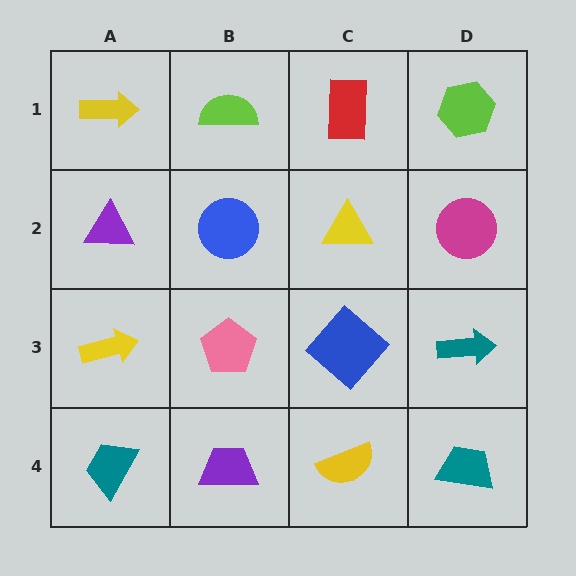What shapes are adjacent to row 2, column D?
A lime hexagon (row 1, column D), a teal arrow (row 3, column D), a yellow triangle (row 2, column C).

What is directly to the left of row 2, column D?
A yellow triangle.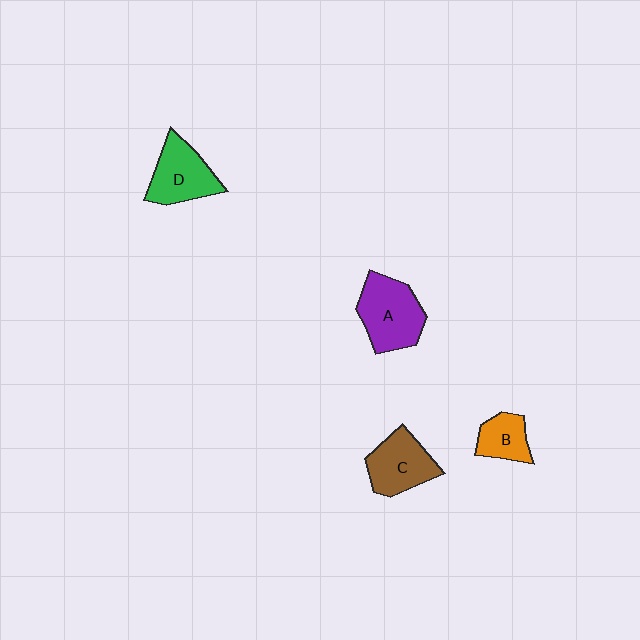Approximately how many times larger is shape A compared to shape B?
Approximately 1.9 times.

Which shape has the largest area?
Shape A (purple).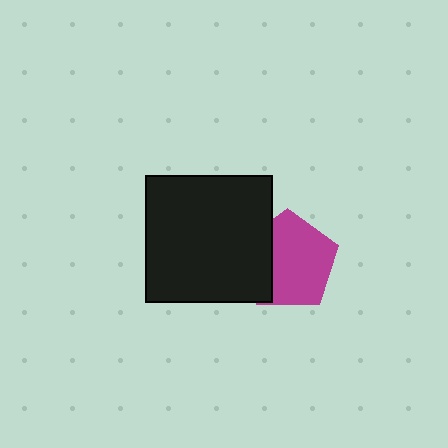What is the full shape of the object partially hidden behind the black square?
The partially hidden object is a magenta pentagon.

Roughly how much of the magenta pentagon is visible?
Most of it is visible (roughly 70%).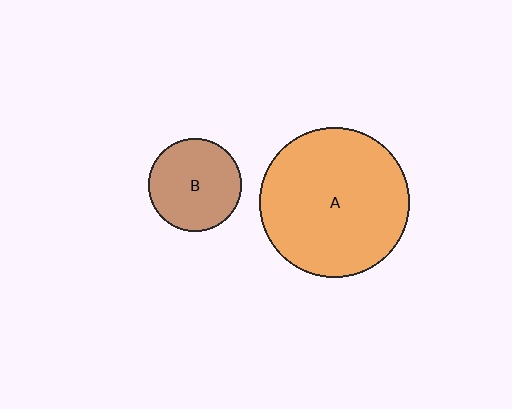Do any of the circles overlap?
No, none of the circles overlap.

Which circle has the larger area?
Circle A (orange).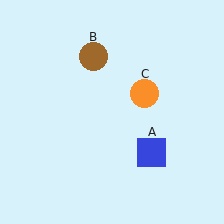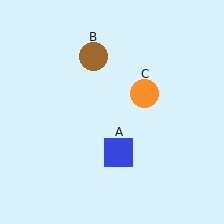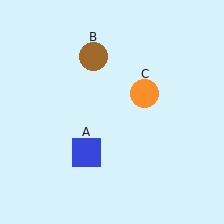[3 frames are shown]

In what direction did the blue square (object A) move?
The blue square (object A) moved left.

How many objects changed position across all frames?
1 object changed position: blue square (object A).